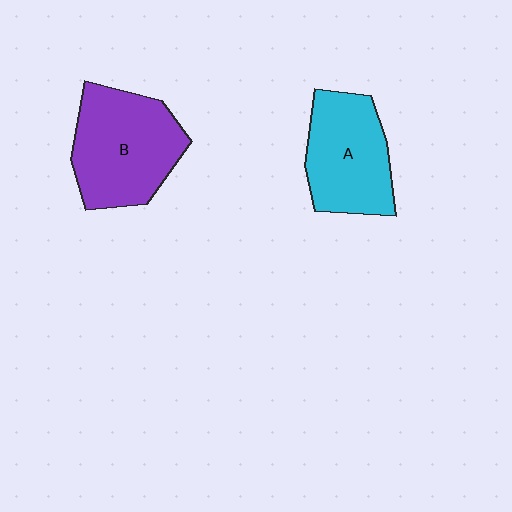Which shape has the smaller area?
Shape A (cyan).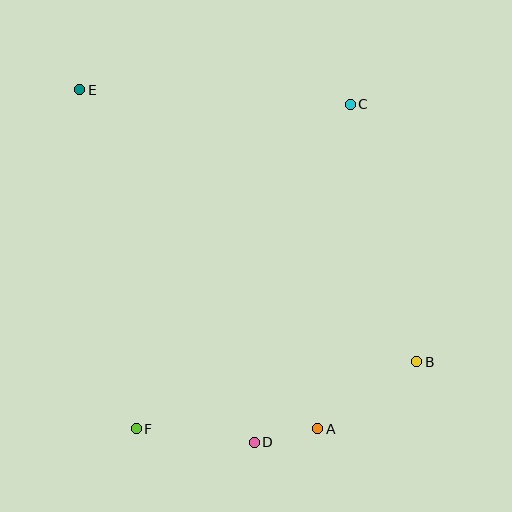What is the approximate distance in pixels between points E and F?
The distance between E and F is approximately 344 pixels.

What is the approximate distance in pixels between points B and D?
The distance between B and D is approximately 181 pixels.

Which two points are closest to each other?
Points A and D are closest to each other.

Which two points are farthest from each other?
Points B and E are farthest from each other.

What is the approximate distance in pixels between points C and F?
The distance between C and F is approximately 389 pixels.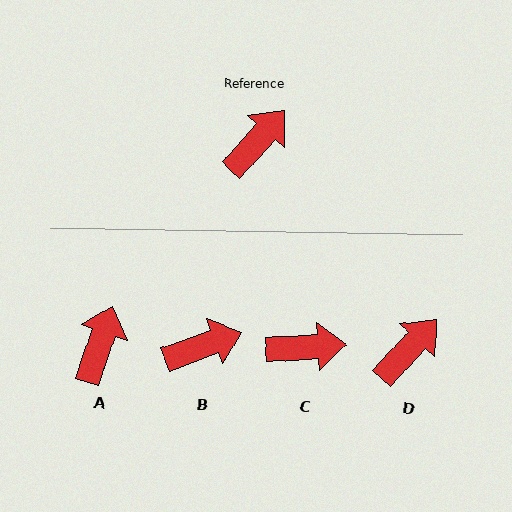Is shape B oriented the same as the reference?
No, it is off by about 28 degrees.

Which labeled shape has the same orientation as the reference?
D.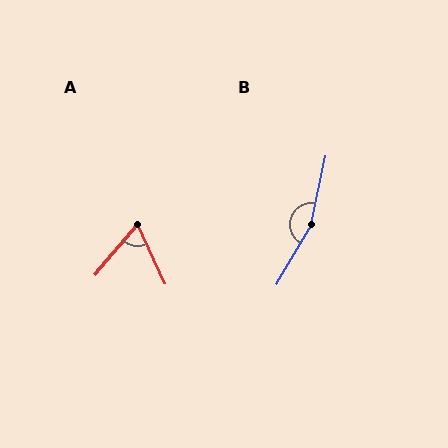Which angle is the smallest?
A, at approximately 65 degrees.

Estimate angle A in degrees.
Approximately 65 degrees.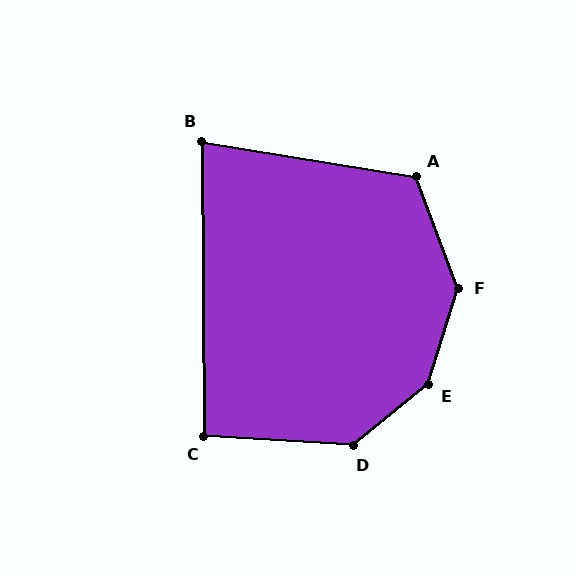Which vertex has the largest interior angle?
E, at approximately 146 degrees.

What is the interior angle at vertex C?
Approximately 94 degrees (approximately right).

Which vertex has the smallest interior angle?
B, at approximately 80 degrees.